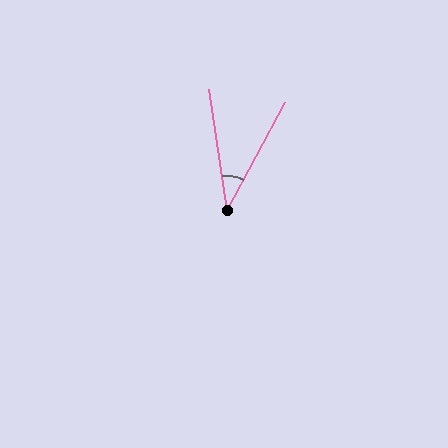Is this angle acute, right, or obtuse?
It is acute.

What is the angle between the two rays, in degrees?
Approximately 37 degrees.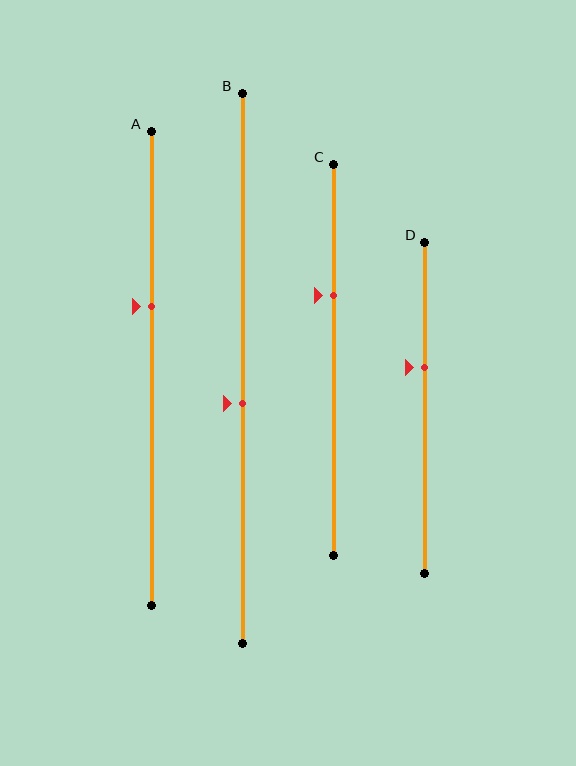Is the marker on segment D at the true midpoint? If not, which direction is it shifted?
No, the marker on segment D is shifted upward by about 12% of the segment length.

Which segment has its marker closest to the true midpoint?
Segment B has its marker closest to the true midpoint.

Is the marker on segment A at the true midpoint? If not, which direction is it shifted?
No, the marker on segment A is shifted upward by about 13% of the segment length.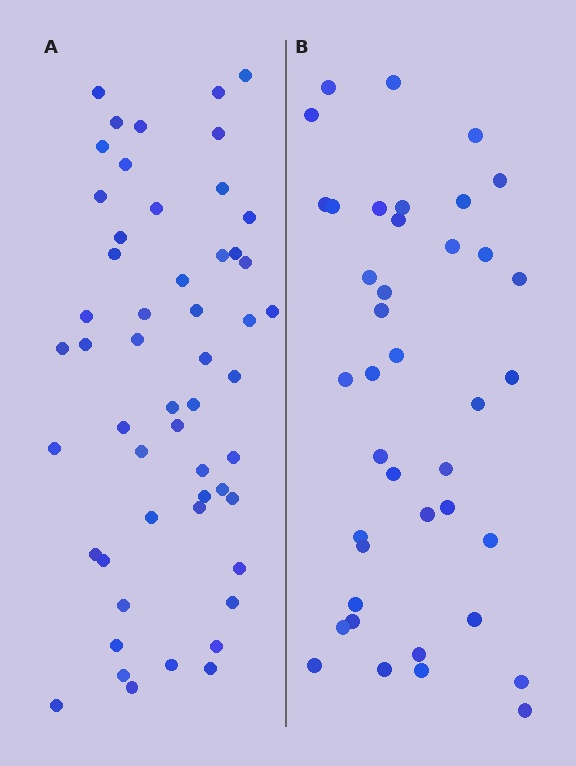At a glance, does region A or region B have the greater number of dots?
Region A (the left region) has more dots.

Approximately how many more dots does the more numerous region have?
Region A has approximately 15 more dots than region B.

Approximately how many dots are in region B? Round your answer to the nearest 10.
About 40 dots.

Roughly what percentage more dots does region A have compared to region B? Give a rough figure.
About 30% more.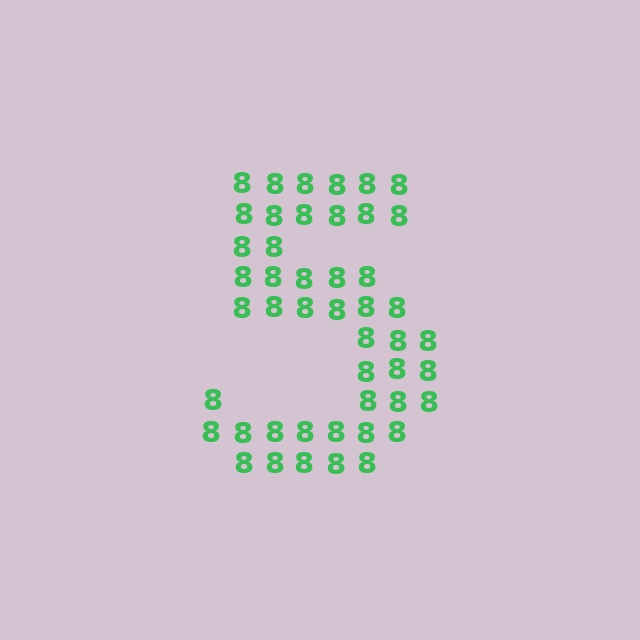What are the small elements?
The small elements are digit 8's.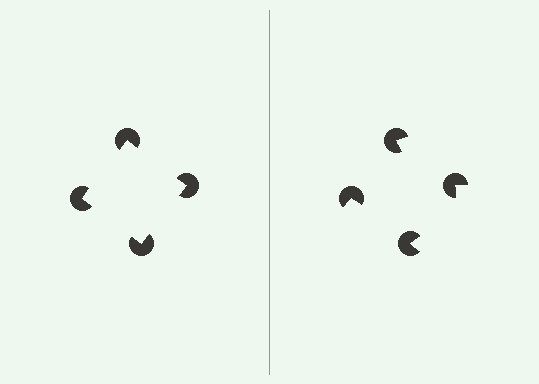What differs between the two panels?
The pac-man discs are positioned identically on both sides; only the wedge orientations differ. On the left they align to a square; on the right they are misaligned.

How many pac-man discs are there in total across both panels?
8 — 4 on each side.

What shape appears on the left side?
An illusory square.